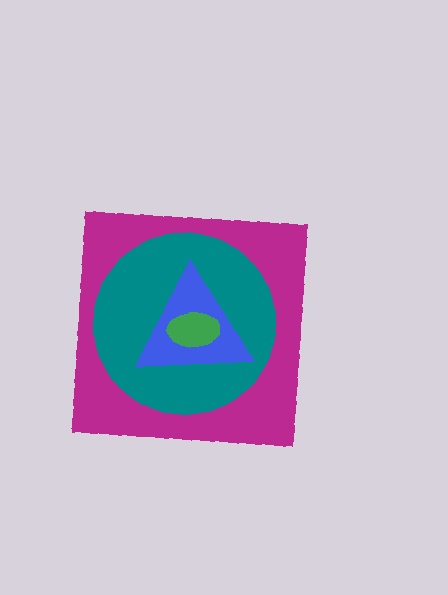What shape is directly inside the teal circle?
The blue triangle.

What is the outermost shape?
The magenta square.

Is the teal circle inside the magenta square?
Yes.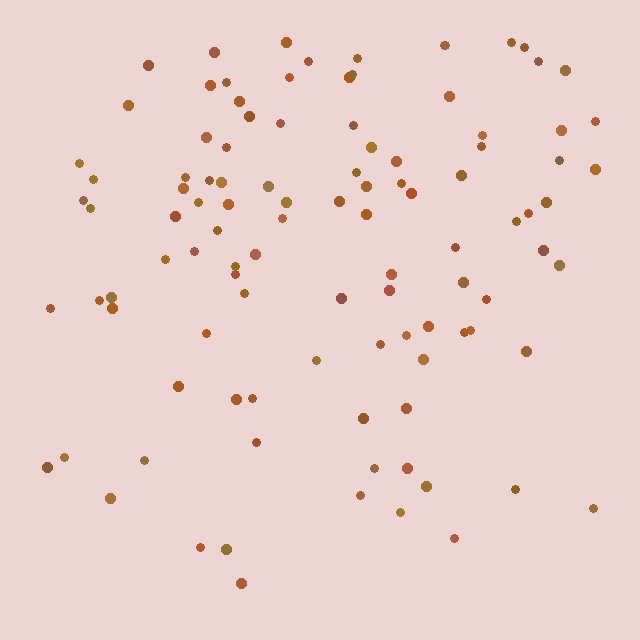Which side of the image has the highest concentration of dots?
The top.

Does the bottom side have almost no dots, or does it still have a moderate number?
Still a moderate number, just noticeably fewer than the top.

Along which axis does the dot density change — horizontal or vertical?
Vertical.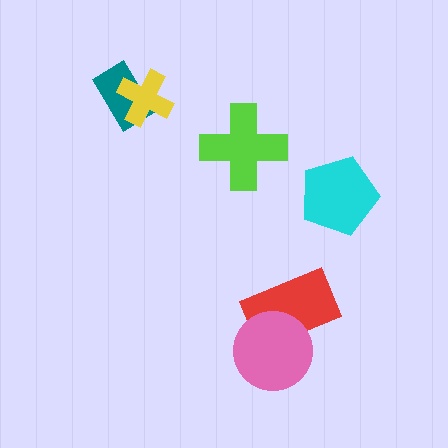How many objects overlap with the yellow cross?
1 object overlaps with the yellow cross.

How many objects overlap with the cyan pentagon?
0 objects overlap with the cyan pentagon.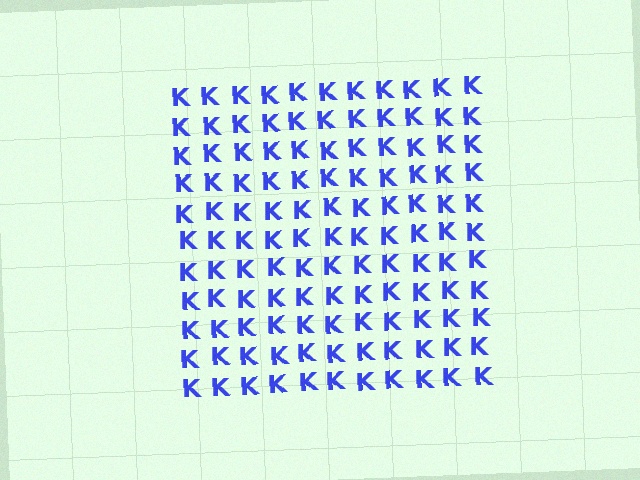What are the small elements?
The small elements are letter K's.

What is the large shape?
The large shape is a square.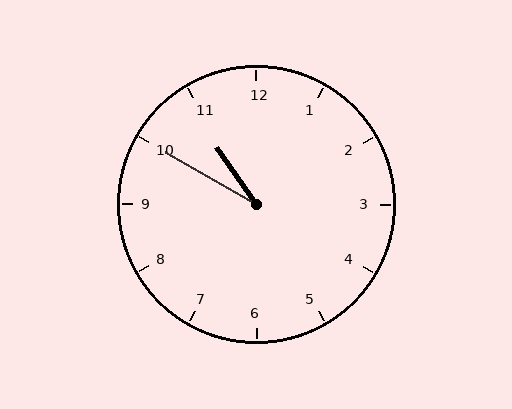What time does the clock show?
10:50.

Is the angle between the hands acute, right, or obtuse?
It is acute.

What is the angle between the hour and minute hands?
Approximately 25 degrees.